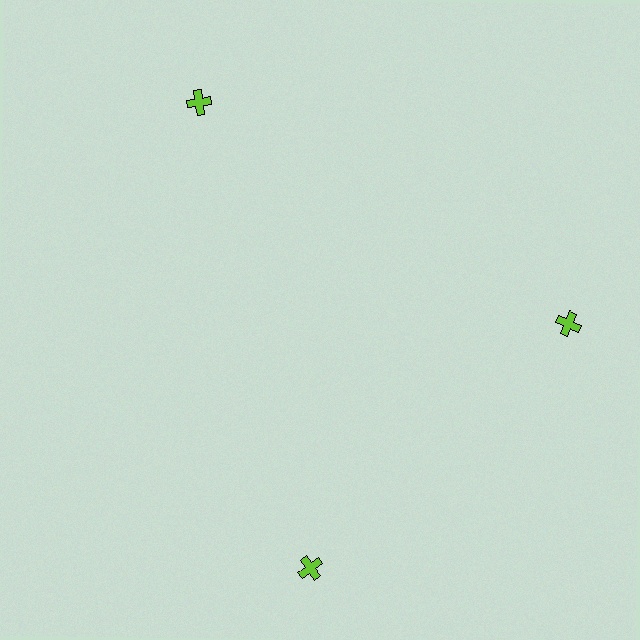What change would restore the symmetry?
The symmetry would be restored by rotating it back into even spacing with its neighbors so that all 3 crosses sit at equal angles and equal distance from the center.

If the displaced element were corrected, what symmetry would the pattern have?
It would have 3-fold rotational symmetry — the pattern would map onto itself every 120 degrees.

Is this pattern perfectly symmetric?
No. The 3 lime crosses are arranged in a ring, but one element near the 7 o'clock position is rotated out of alignment along the ring, breaking the 3-fold rotational symmetry.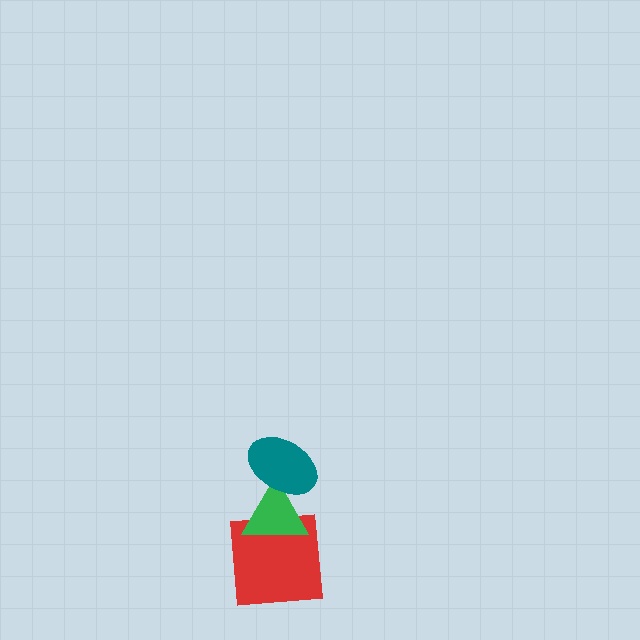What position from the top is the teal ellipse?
The teal ellipse is 1st from the top.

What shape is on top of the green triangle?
The teal ellipse is on top of the green triangle.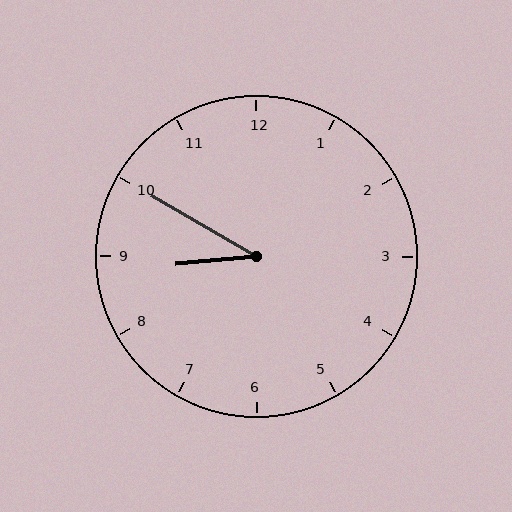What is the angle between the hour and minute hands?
Approximately 35 degrees.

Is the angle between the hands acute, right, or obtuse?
It is acute.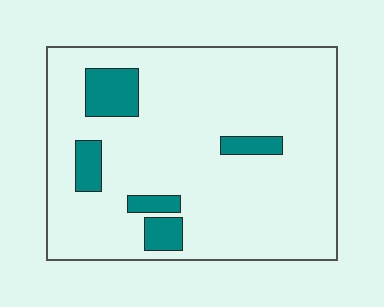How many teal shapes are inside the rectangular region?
5.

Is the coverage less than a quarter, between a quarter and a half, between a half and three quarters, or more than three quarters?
Less than a quarter.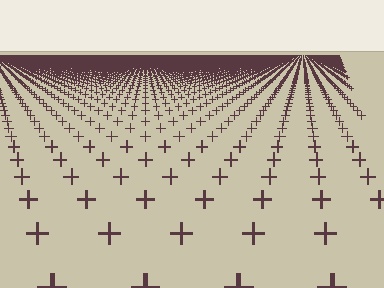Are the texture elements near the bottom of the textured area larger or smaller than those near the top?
Larger. Near the bottom, elements are closer to the viewer and appear at a bigger on-screen size.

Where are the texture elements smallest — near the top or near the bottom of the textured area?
Near the top.